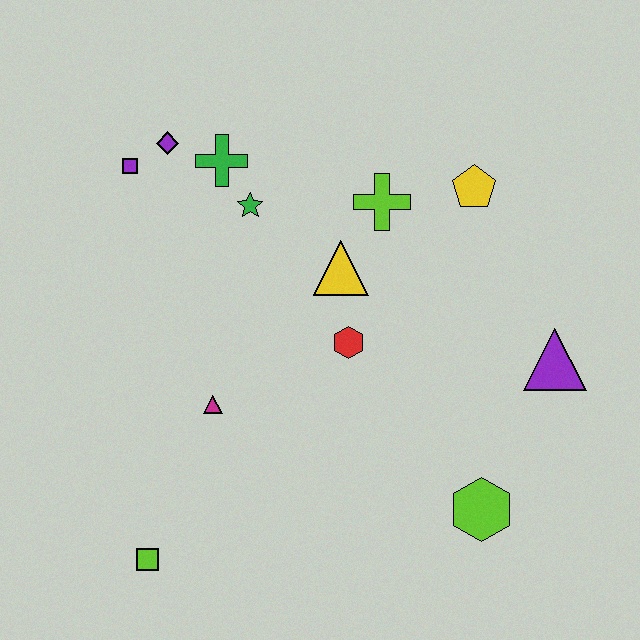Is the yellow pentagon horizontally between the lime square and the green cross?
No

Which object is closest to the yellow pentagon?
The lime cross is closest to the yellow pentagon.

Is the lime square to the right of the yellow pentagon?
No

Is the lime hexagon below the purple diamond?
Yes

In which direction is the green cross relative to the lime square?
The green cross is above the lime square.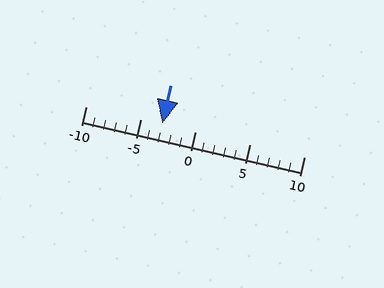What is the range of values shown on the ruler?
The ruler shows values from -10 to 10.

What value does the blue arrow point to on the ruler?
The blue arrow points to approximately -3.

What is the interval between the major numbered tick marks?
The major tick marks are spaced 5 units apart.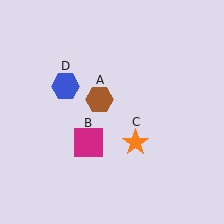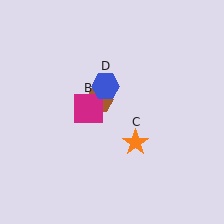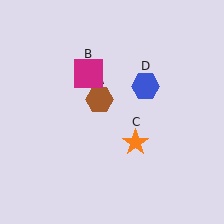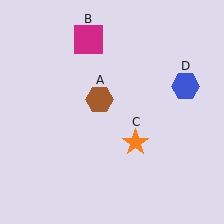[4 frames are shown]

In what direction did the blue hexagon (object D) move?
The blue hexagon (object D) moved right.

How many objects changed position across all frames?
2 objects changed position: magenta square (object B), blue hexagon (object D).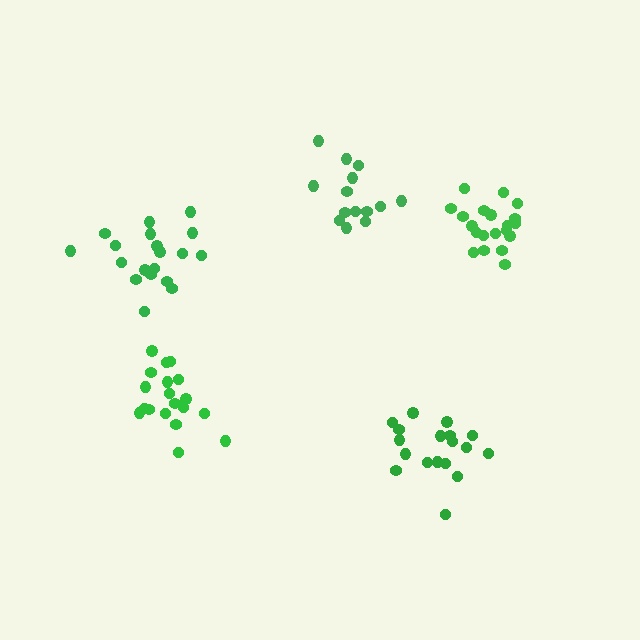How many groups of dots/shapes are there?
There are 5 groups.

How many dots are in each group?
Group 1: 19 dots, Group 2: 14 dots, Group 3: 18 dots, Group 4: 20 dots, Group 5: 20 dots (91 total).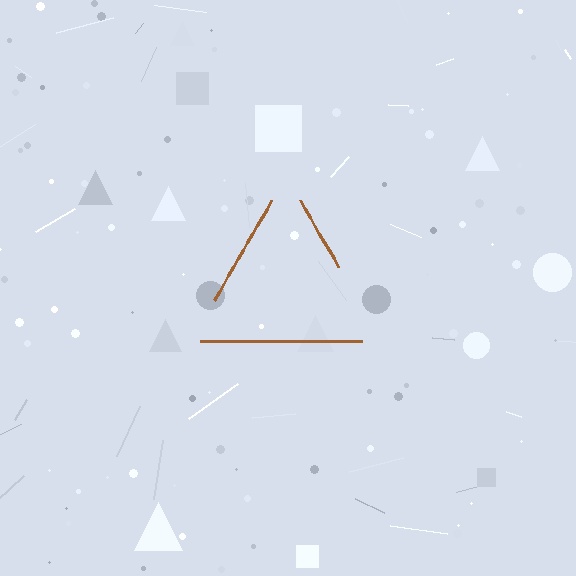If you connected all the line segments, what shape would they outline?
They would outline a triangle.